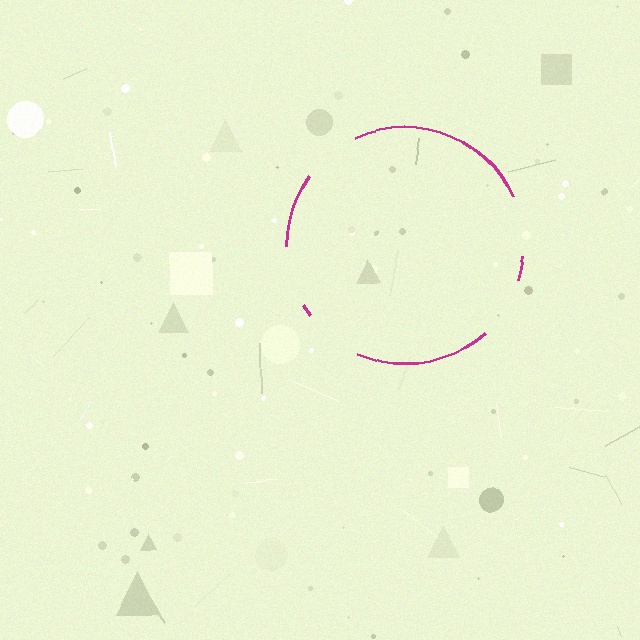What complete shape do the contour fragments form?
The contour fragments form a circle.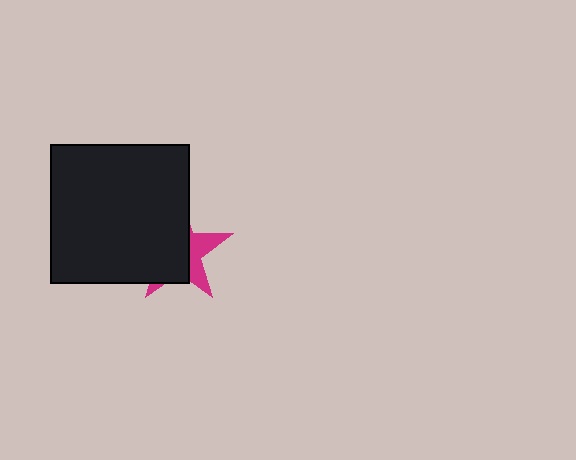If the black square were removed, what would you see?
You would see the complete magenta star.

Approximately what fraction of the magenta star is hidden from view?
Roughly 66% of the magenta star is hidden behind the black square.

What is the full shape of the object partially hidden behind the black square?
The partially hidden object is a magenta star.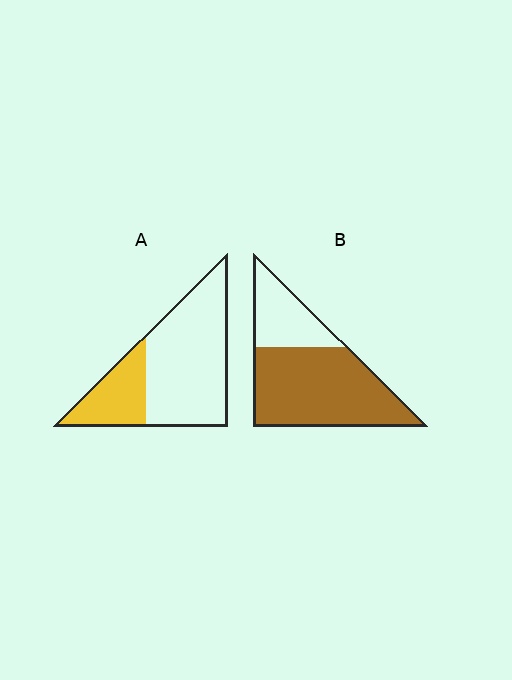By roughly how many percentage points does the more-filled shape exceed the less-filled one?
By roughly 40 percentage points (B over A).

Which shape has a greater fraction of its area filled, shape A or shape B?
Shape B.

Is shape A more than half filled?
No.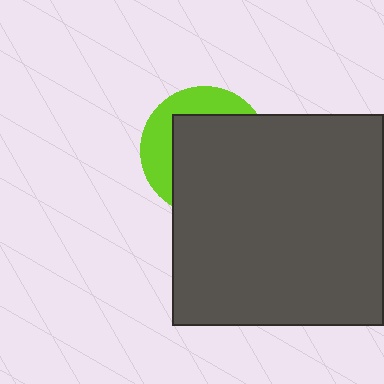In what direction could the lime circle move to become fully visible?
The lime circle could move toward the upper-left. That would shift it out from behind the dark gray square entirely.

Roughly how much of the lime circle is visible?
A small part of it is visible (roughly 33%).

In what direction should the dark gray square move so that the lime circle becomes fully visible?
The dark gray square should move toward the lower-right. That is the shortest direction to clear the overlap and leave the lime circle fully visible.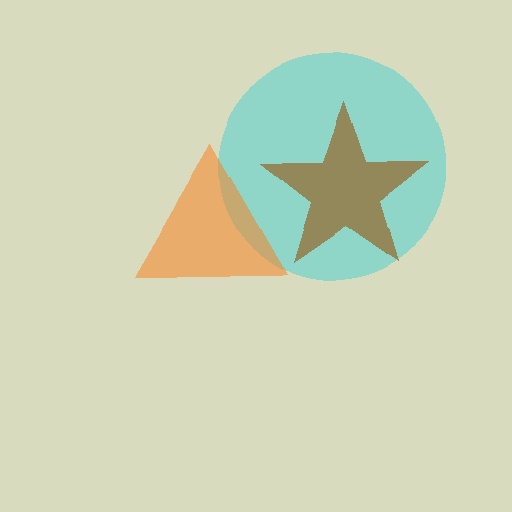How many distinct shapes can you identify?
There are 3 distinct shapes: a cyan circle, an orange triangle, a brown star.